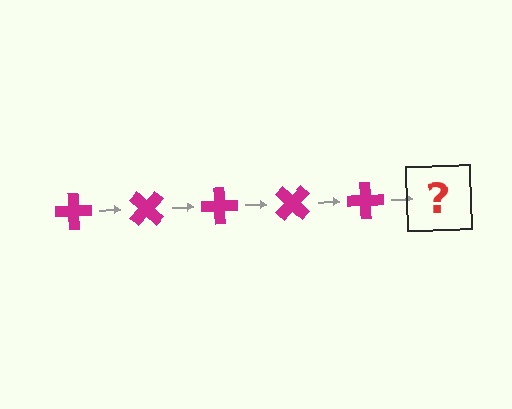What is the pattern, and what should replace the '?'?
The pattern is that the cross rotates 45 degrees each step. The '?' should be a magenta cross rotated 225 degrees.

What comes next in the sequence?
The next element should be a magenta cross rotated 225 degrees.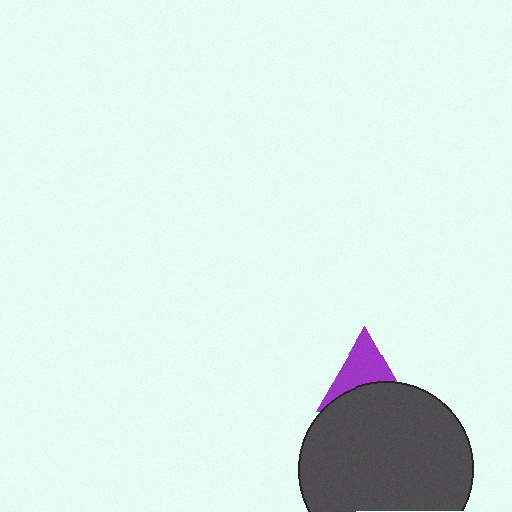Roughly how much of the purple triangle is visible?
About half of it is visible (roughly 54%).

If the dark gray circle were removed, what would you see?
You would see the complete purple triangle.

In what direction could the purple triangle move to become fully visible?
The purple triangle could move up. That would shift it out from behind the dark gray circle entirely.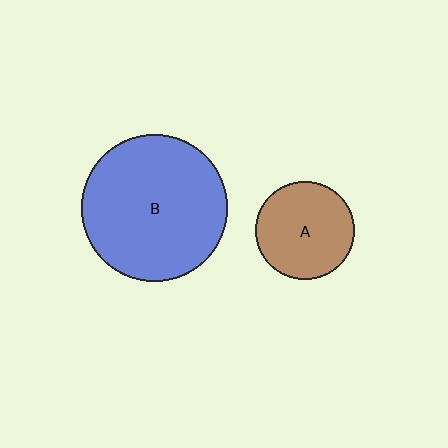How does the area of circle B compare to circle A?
Approximately 2.2 times.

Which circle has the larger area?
Circle B (blue).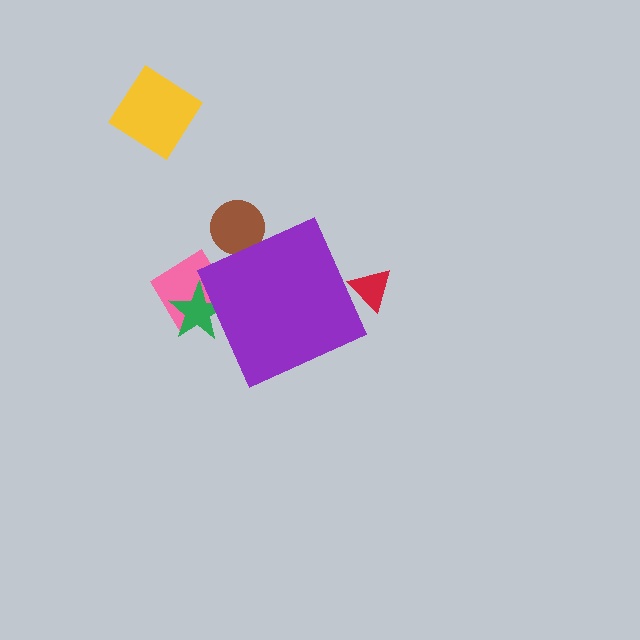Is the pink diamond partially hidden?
Yes, the pink diamond is partially hidden behind the purple diamond.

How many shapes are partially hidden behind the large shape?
4 shapes are partially hidden.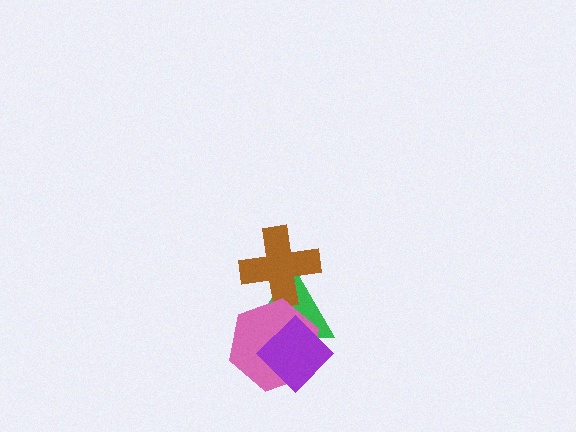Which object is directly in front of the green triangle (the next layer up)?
The brown cross is directly in front of the green triangle.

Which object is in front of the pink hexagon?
The purple diamond is in front of the pink hexagon.